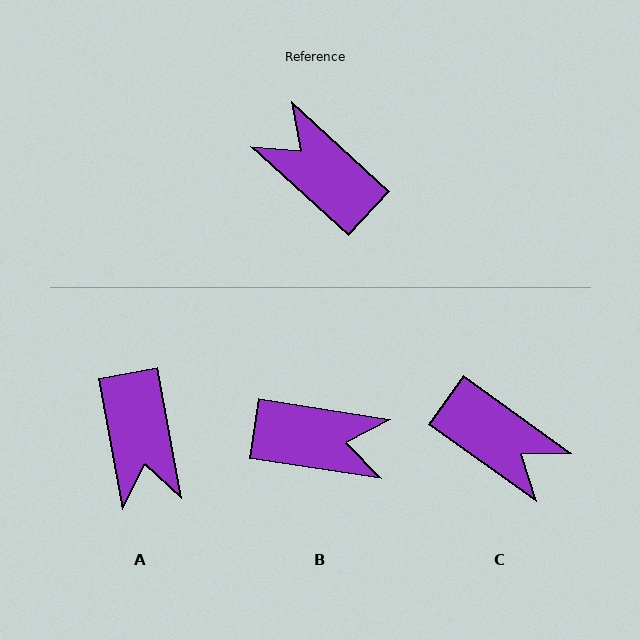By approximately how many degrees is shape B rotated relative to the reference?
Approximately 146 degrees clockwise.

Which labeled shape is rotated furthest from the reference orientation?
C, about 173 degrees away.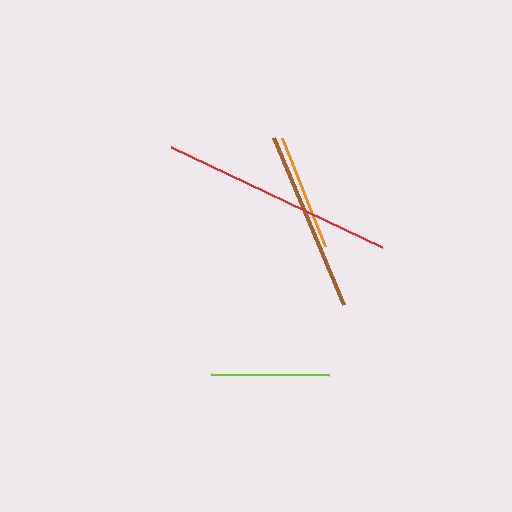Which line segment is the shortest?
The orange line is the shortest at approximately 116 pixels.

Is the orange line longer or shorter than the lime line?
The lime line is longer than the orange line.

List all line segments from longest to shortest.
From longest to shortest: red, brown, lime, orange.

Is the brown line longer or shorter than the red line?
The red line is longer than the brown line.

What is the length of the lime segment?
The lime segment is approximately 118 pixels long.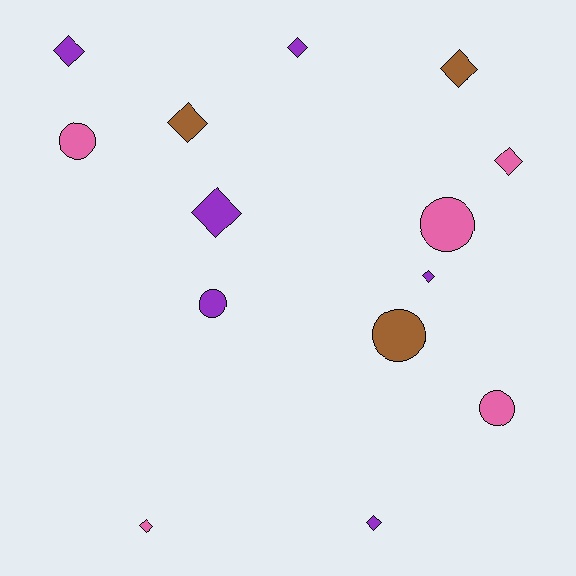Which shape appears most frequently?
Diamond, with 9 objects.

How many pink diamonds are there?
There are 2 pink diamonds.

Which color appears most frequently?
Purple, with 6 objects.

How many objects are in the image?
There are 14 objects.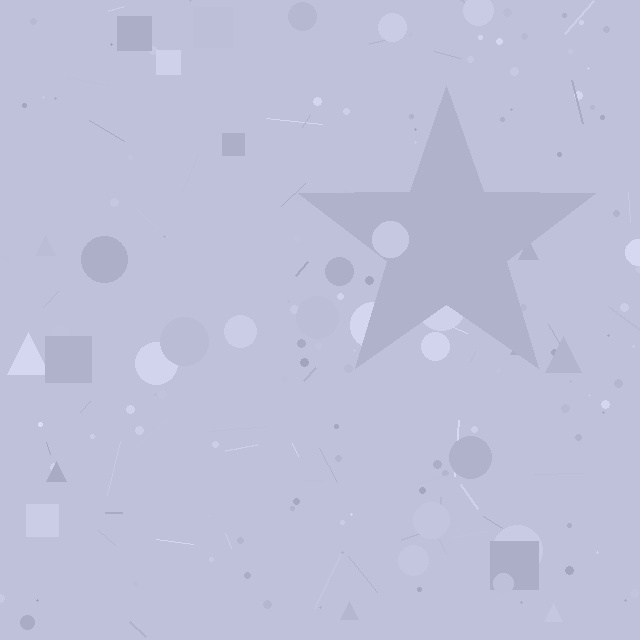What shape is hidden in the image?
A star is hidden in the image.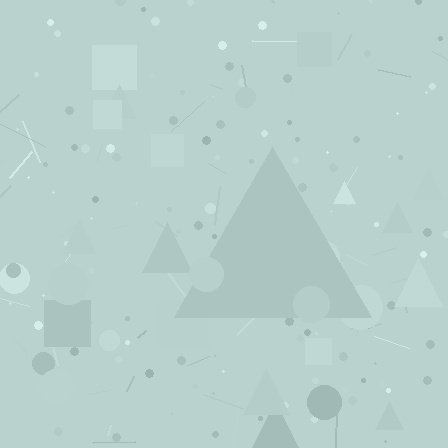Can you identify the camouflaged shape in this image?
The camouflaged shape is a triangle.